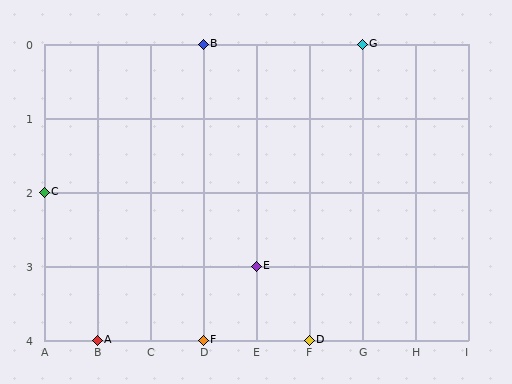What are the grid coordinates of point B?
Point B is at grid coordinates (D, 0).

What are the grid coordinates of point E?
Point E is at grid coordinates (E, 3).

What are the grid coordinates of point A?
Point A is at grid coordinates (B, 4).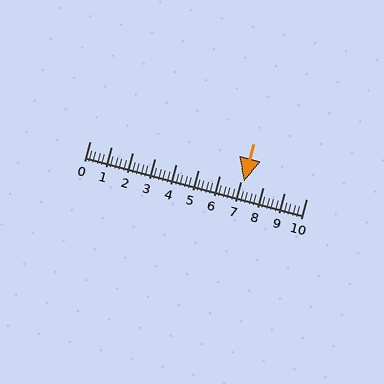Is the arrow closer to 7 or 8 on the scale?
The arrow is closer to 7.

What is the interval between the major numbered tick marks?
The major tick marks are spaced 1 units apart.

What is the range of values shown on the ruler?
The ruler shows values from 0 to 10.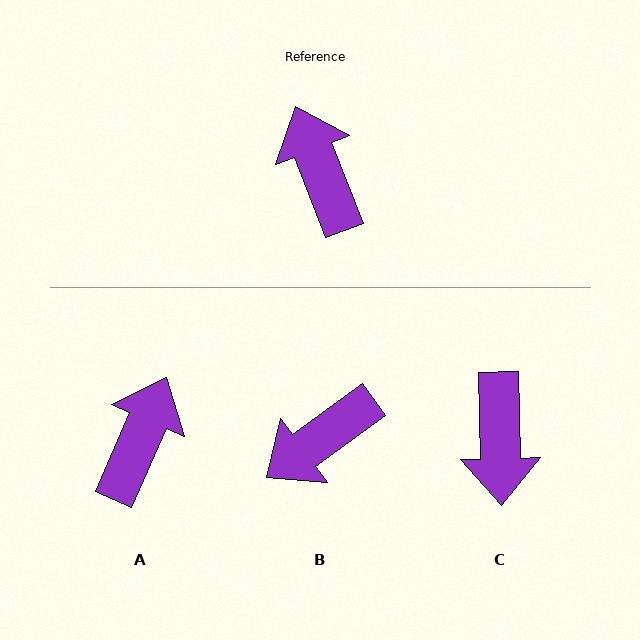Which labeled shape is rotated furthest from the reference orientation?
C, about 160 degrees away.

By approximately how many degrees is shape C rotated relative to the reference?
Approximately 160 degrees counter-clockwise.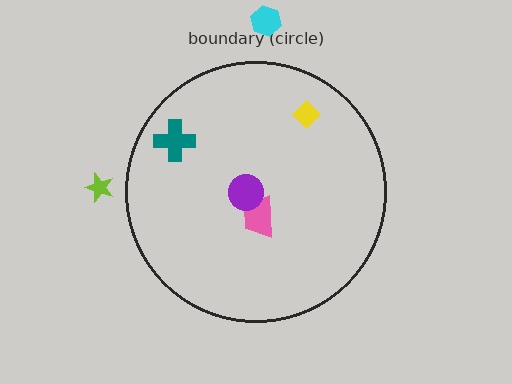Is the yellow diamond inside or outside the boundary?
Inside.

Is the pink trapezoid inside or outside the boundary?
Inside.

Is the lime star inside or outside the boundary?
Outside.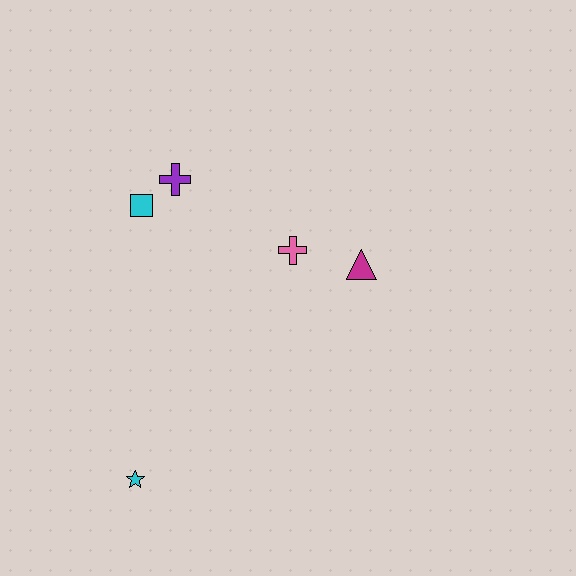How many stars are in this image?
There is 1 star.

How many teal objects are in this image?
There are no teal objects.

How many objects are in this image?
There are 5 objects.